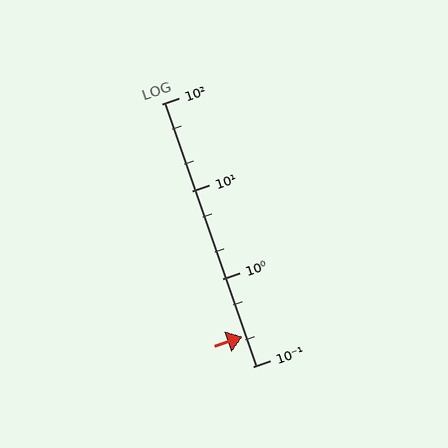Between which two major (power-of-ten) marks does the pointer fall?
The pointer is between 0.1 and 1.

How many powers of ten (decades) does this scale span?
The scale spans 3 decades, from 0.1 to 100.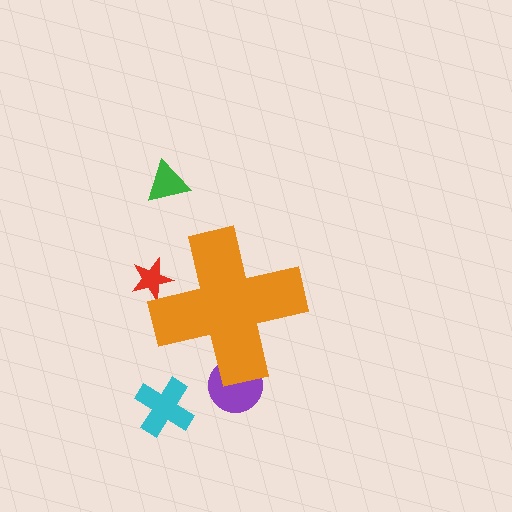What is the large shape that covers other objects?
An orange cross.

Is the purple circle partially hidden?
Yes, the purple circle is partially hidden behind the orange cross.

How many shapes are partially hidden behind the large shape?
2 shapes are partially hidden.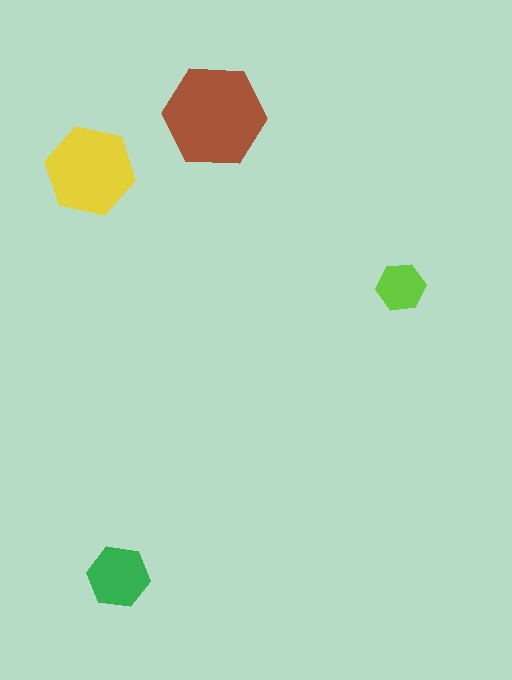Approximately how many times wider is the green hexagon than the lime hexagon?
About 1.5 times wider.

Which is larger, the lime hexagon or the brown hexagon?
The brown one.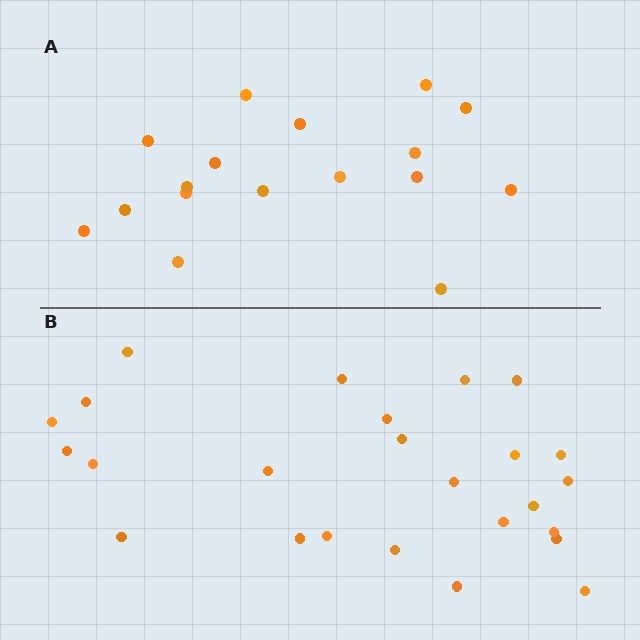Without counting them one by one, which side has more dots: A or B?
Region B (the bottom region) has more dots.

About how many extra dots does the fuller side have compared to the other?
Region B has roughly 8 or so more dots than region A.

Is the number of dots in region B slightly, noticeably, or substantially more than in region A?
Region B has substantially more. The ratio is roughly 1.5 to 1.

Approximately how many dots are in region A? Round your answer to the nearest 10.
About 20 dots. (The exact count is 17, which rounds to 20.)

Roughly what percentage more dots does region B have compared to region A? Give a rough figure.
About 45% more.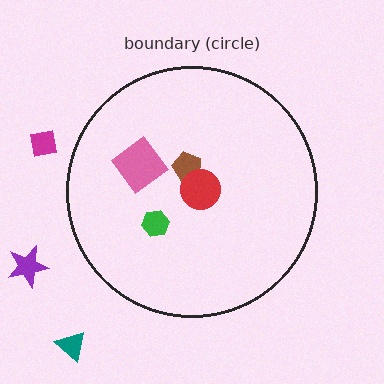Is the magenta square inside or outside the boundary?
Outside.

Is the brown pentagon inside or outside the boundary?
Inside.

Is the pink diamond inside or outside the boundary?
Inside.